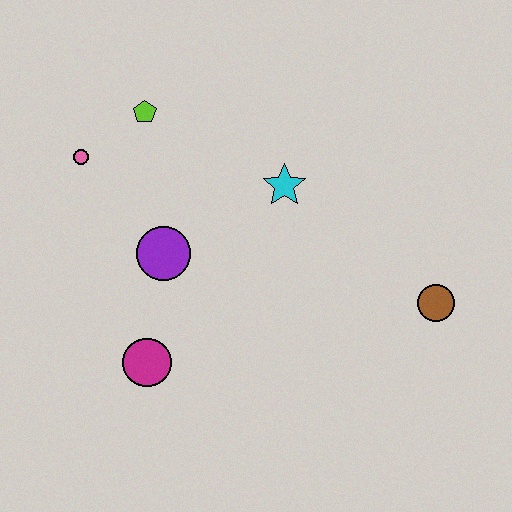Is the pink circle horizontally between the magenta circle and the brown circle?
No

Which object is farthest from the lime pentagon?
The brown circle is farthest from the lime pentagon.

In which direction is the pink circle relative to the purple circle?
The pink circle is above the purple circle.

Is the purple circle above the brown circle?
Yes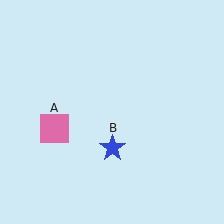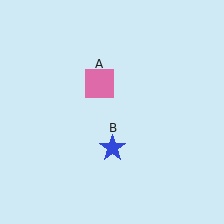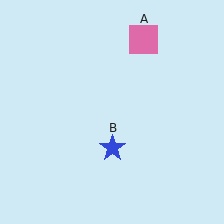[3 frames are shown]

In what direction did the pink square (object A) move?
The pink square (object A) moved up and to the right.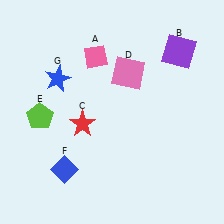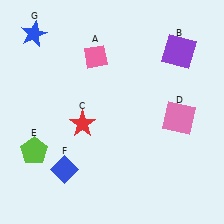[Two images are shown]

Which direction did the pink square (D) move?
The pink square (D) moved right.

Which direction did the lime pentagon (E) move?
The lime pentagon (E) moved down.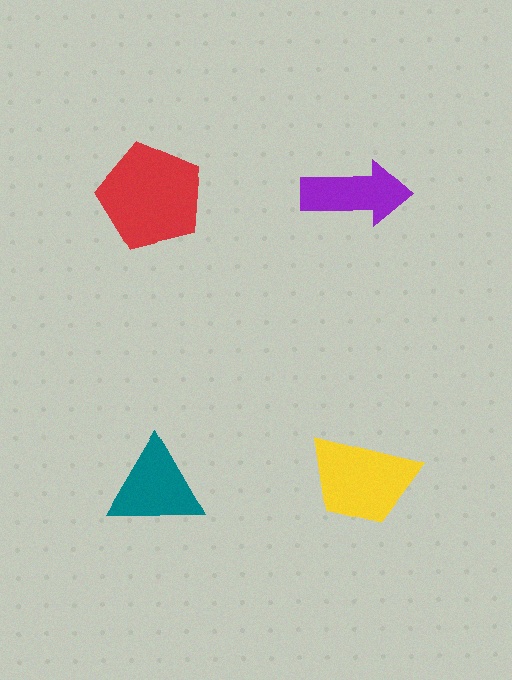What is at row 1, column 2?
A purple arrow.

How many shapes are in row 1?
2 shapes.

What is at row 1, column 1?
A red pentagon.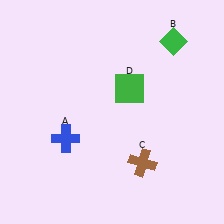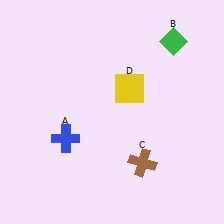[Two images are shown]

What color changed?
The square (D) changed from green in Image 1 to yellow in Image 2.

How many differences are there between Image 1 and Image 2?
There is 1 difference between the two images.